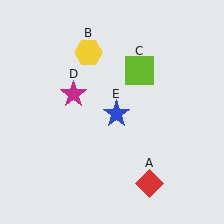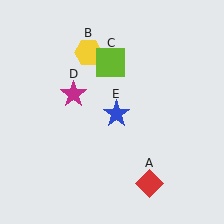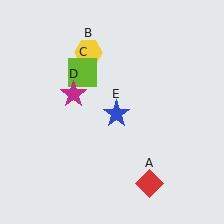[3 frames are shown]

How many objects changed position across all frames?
1 object changed position: lime square (object C).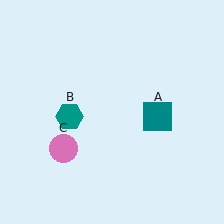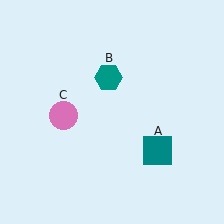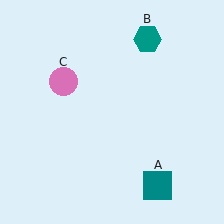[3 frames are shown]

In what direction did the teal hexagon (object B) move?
The teal hexagon (object B) moved up and to the right.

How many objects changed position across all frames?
3 objects changed position: teal square (object A), teal hexagon (object B), pink circle (object C).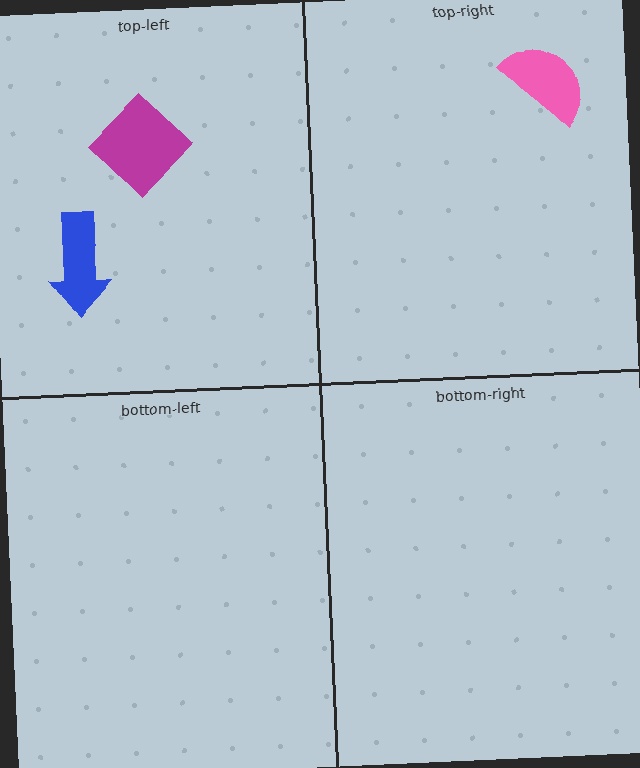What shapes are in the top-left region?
The magenta diamond, the blue arrow.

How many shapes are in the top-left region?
2.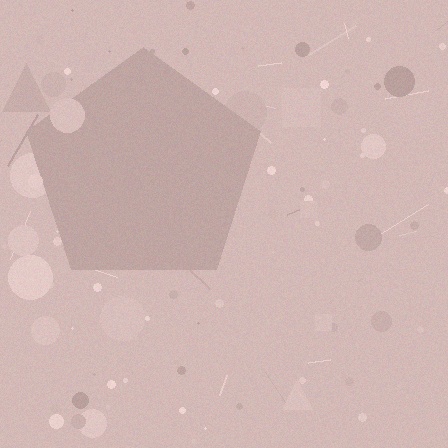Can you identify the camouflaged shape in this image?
The camouflaged shape is a pentagon.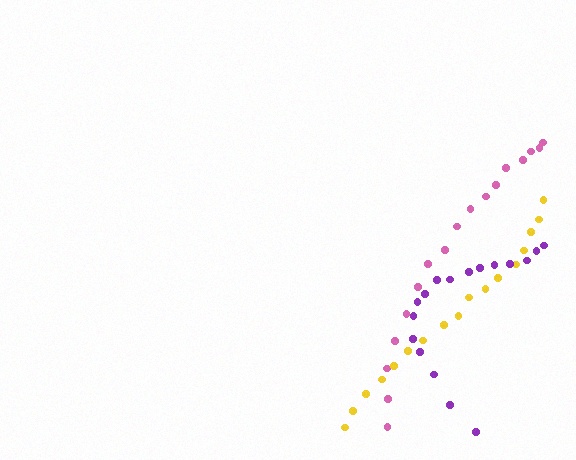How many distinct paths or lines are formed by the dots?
There are 3 distinct paths.